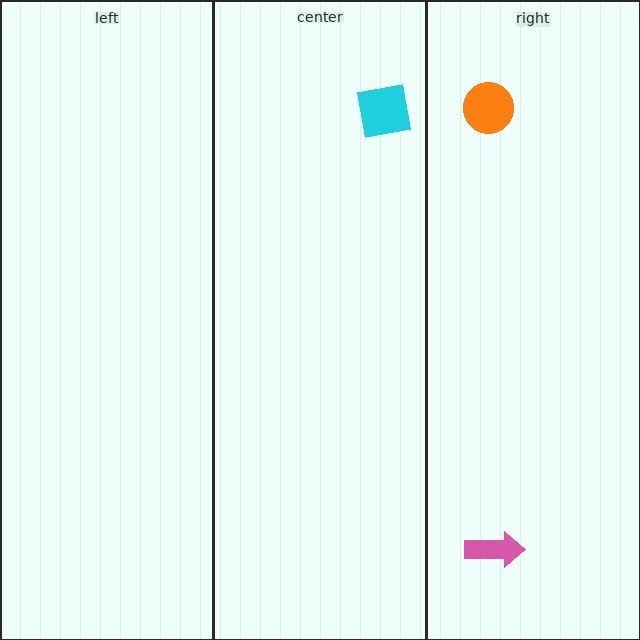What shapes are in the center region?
The cyan square.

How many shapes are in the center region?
1.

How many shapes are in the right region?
2.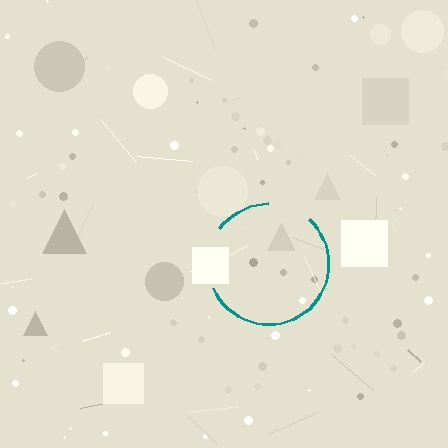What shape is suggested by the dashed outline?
The dashed outline suggests a circle.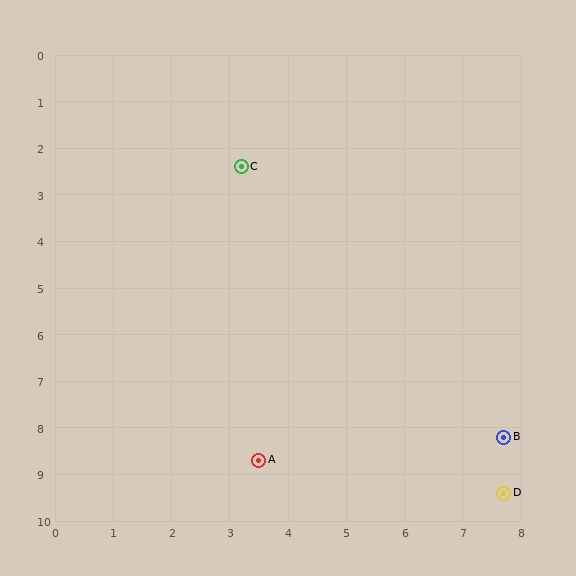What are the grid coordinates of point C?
Point C is at approximately (3.2, 2.4).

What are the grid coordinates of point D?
Point D is at approximately (7.7, 9.4).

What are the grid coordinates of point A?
Point A is at approximately (3.5, 8.7).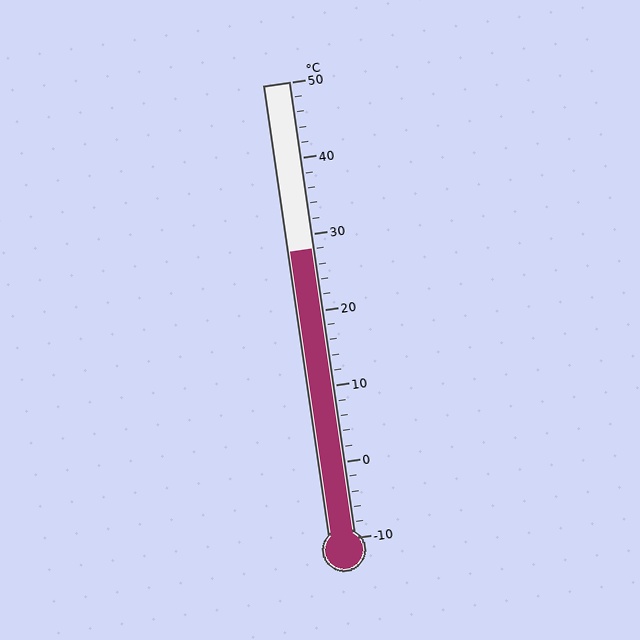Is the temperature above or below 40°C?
The temperature is below 40°C.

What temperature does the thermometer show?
The thermometer shows approximately 28°C.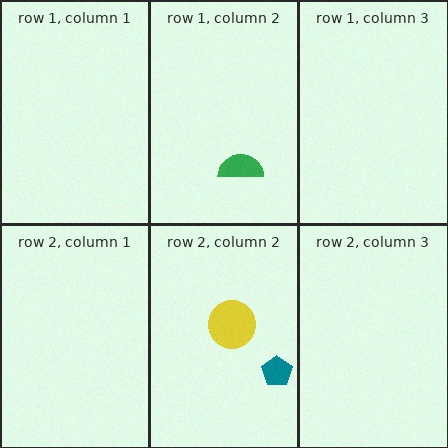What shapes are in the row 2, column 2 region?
The teal pentagon, the yellow circle.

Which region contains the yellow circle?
The row 2, column 2 region.